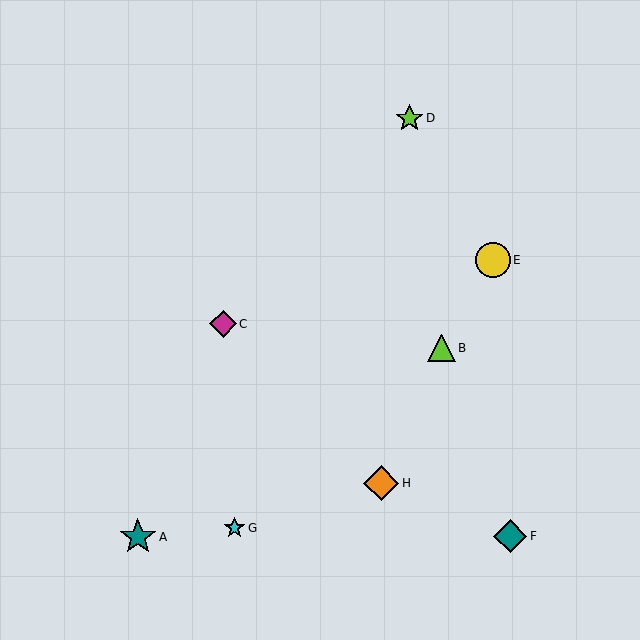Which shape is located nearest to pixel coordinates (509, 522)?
The teal diamond (labeled F) at (510, 536) is nearest to that location.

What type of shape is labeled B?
Shape B is a lime triangle.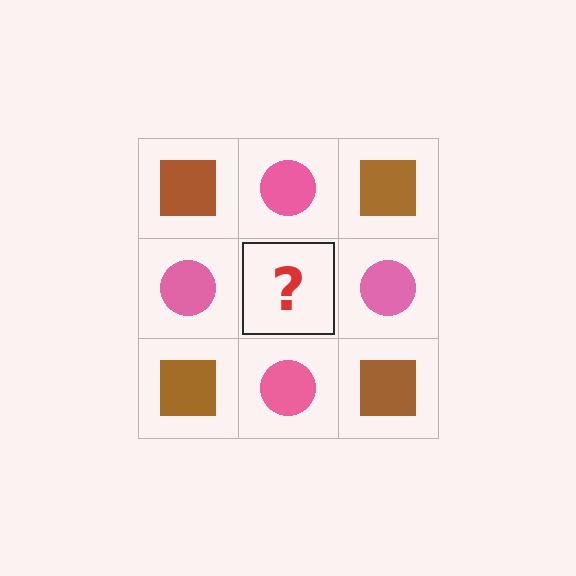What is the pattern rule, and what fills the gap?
The rule is that it alternates brown square and pink circle in a checkerboard pattern. The gap should be filled with a brown square.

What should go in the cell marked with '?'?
The missing cell should contain a brown square.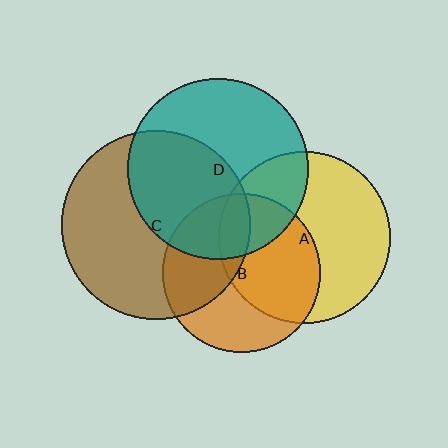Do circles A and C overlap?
Yes.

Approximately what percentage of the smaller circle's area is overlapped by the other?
Approximately 10%.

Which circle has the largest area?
Circle C (brown).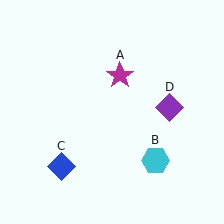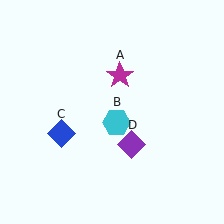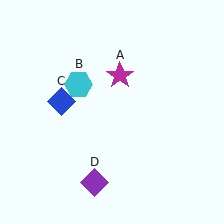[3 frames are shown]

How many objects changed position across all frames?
3 objects changed position: cyan hexagon (object B), blue diamond (object C), purple diamond (object D).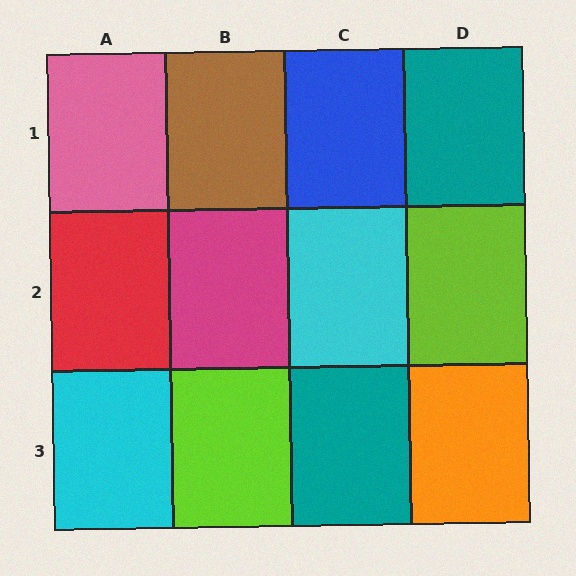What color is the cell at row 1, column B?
Brown.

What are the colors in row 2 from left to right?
Red, magenta, cyan, lime.